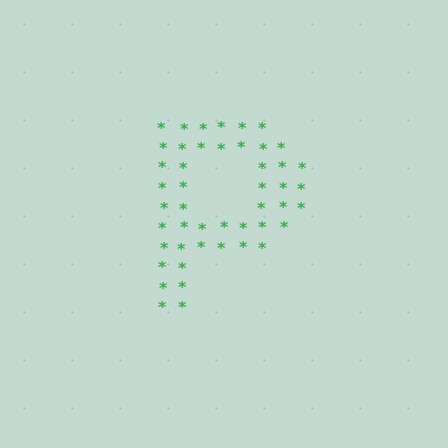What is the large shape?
The large shape is the letter P.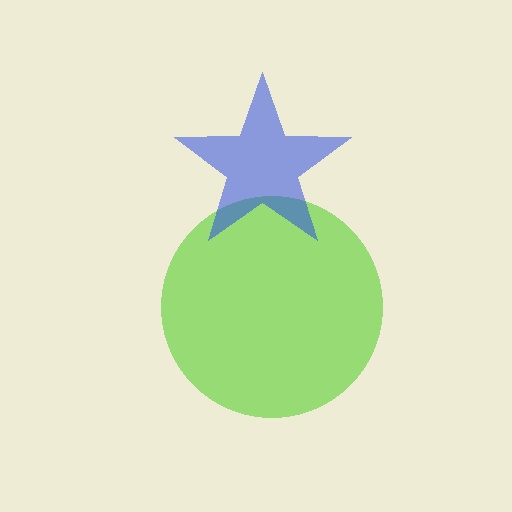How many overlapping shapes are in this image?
There are 2 overlapping shapes in the image.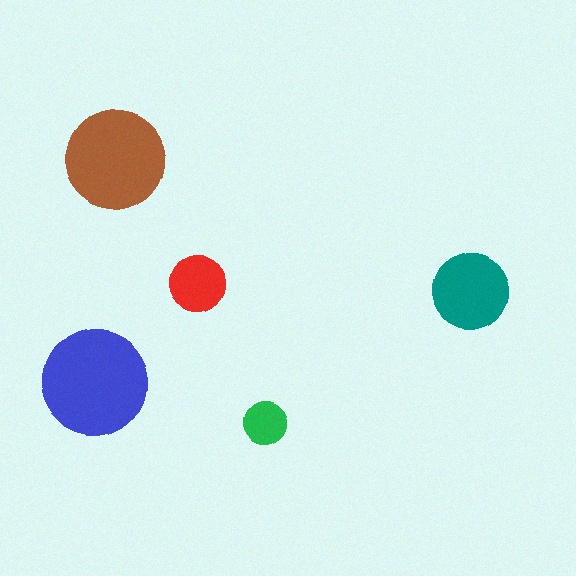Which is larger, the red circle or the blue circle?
The blue one.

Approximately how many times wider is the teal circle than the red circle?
About 1.5 times wider.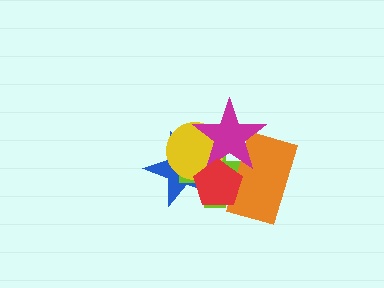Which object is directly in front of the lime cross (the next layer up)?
The yellow circle is directly in front of the lime cross.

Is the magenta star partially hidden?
Yes, it is partially covered by another shape.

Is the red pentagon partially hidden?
No, no other shape covers it.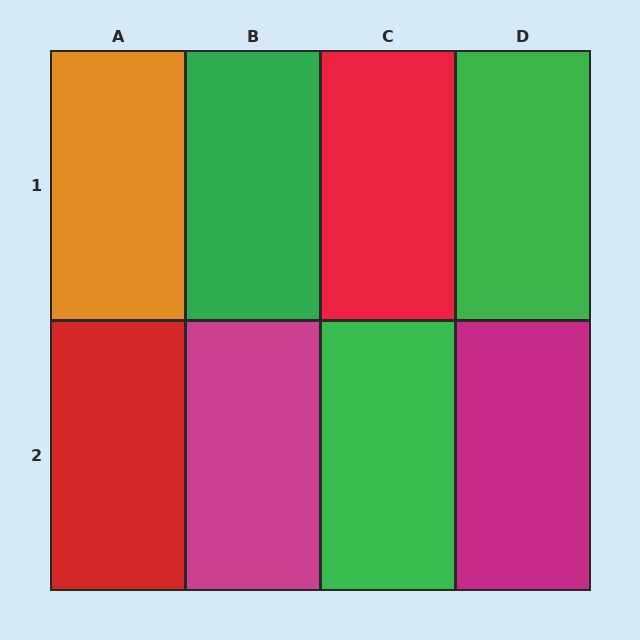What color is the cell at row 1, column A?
Orange.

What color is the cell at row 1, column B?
Green.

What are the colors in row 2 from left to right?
Red, magenta, green, magenta.